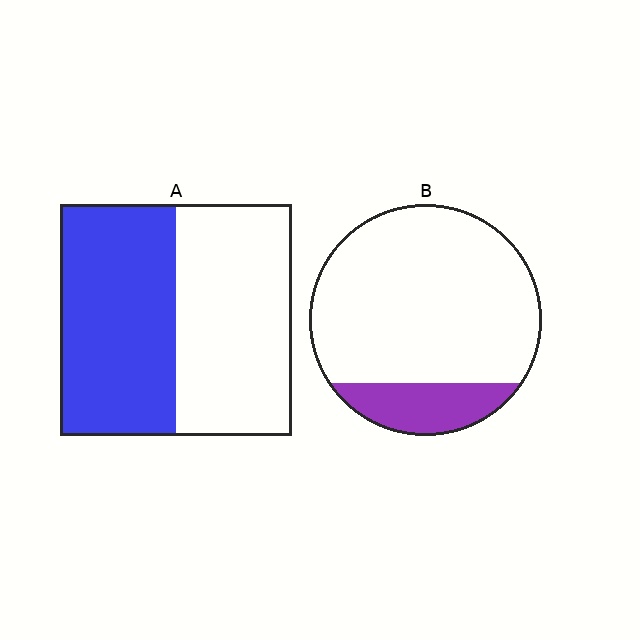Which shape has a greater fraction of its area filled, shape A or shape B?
Shape A.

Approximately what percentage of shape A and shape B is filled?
A is approximately 50% and B is approximately 15%.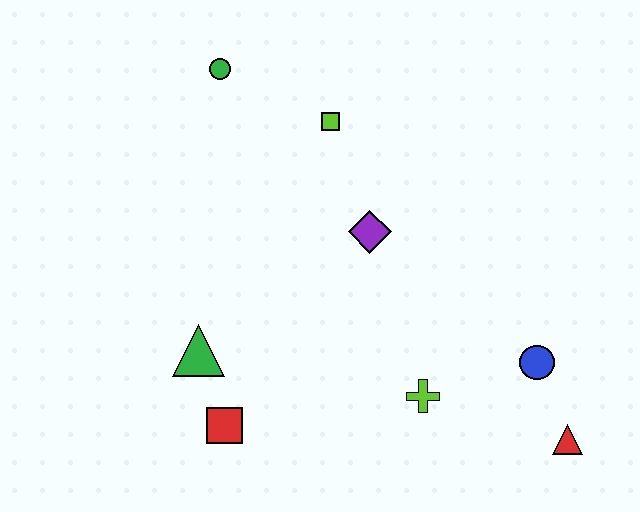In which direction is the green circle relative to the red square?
The green circle is above the red square.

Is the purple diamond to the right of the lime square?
Yes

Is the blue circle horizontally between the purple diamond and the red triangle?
Yes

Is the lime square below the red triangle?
No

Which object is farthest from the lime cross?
The green circle is farthest from the lime cross.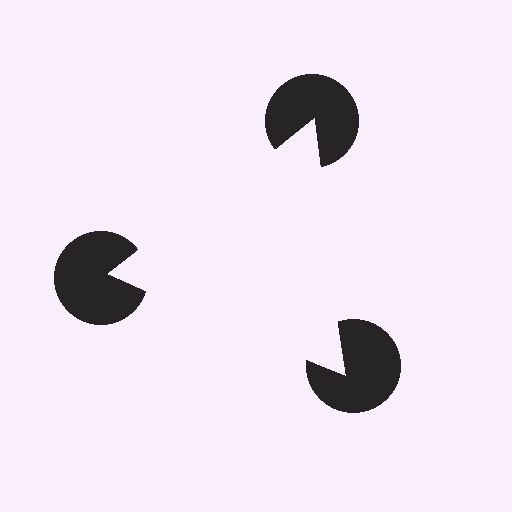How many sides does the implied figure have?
3 sides.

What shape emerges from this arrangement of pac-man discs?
An illusory triangle — its edges are inferred from the aligned wedge cuts in the pac-man discs, not physically drawn.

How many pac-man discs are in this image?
There are 3 — one at each vertex of the illusory triangle.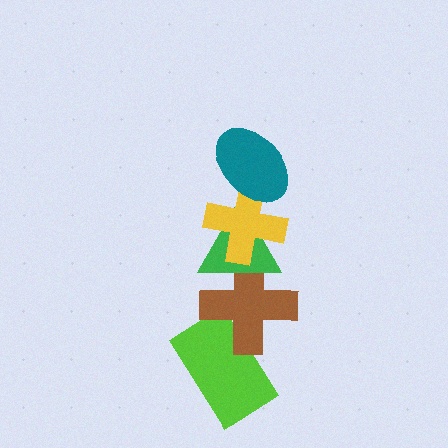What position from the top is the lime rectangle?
The lime rectangle is 5th from the top.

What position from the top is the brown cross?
The brown cross is 4th from the top.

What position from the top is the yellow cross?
The yellow cross is 2nd from the top.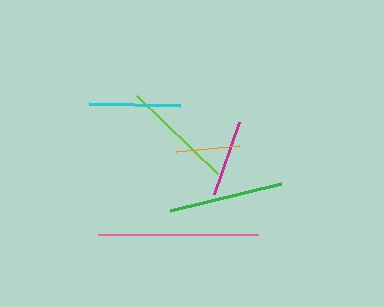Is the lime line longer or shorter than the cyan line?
The lime line is longer than the cyan line.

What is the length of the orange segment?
The orange segment is approximately 63 pixels long.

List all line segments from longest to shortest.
From longest to shortest: pink, green, lime, cyan, magenta, orange.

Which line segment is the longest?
The pink line is the longest at approximately 159 pixels.